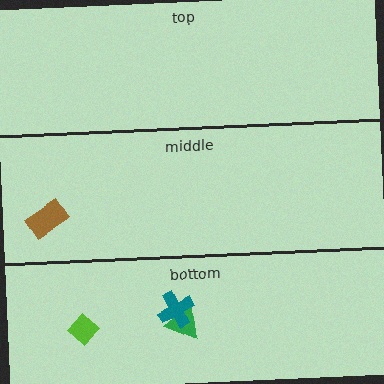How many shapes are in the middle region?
1.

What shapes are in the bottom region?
The green triangle, the lime diamond, the teal cross.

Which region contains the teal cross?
The bottom region.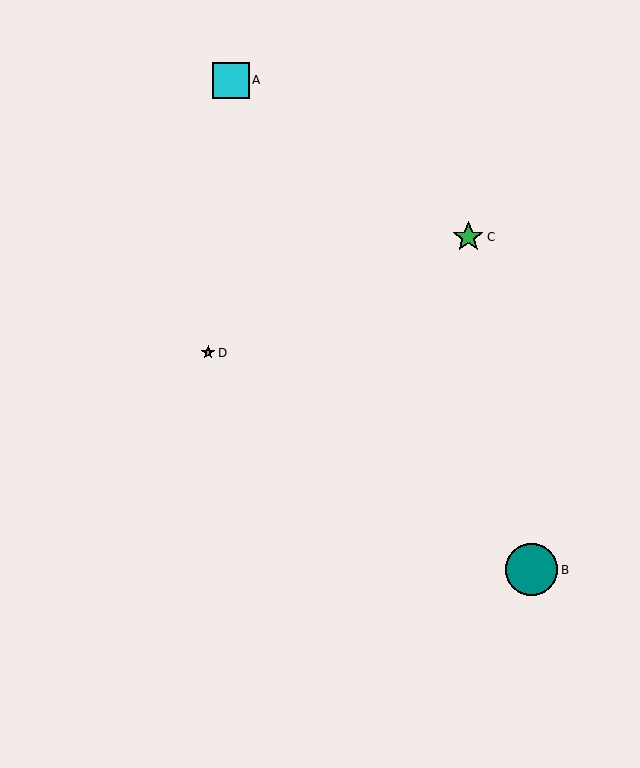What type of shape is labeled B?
Shape B is a teal circle.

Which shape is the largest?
The teal circle (labeled B) is the largest.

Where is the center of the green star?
The center of the green star is at (468, 237).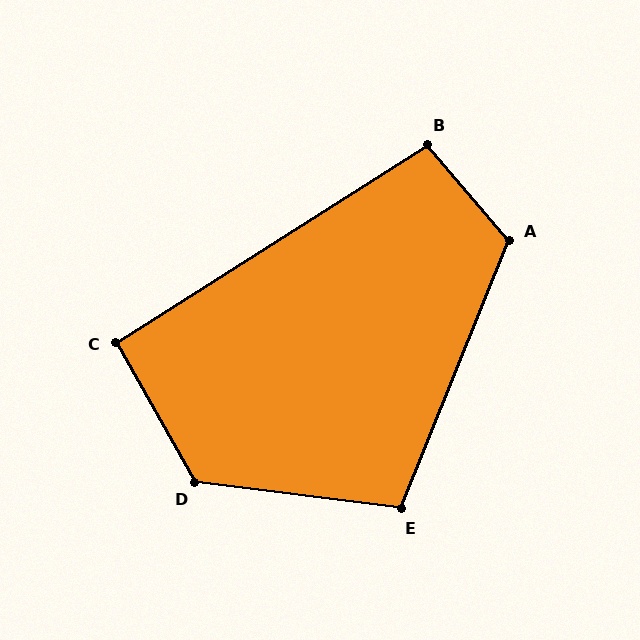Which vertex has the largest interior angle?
D, at approximately 126 degrees.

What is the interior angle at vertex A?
Approximately 118 degrees (obtuse).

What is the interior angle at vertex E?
Approximately 105 degrees (obtuse).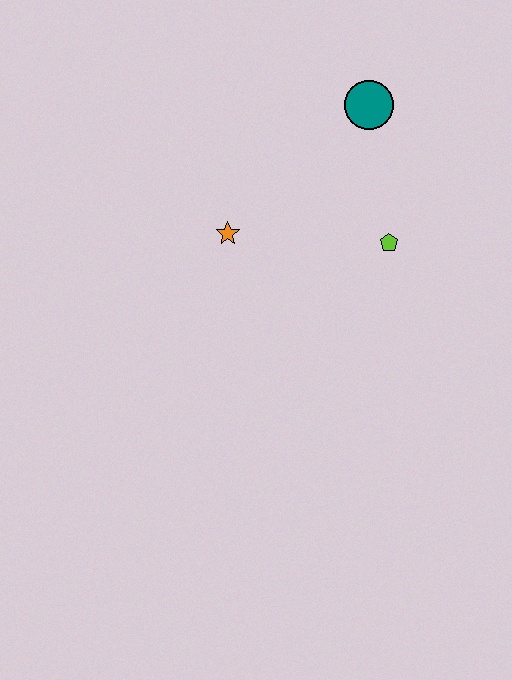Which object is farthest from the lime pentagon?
The orange star is farthest from the lime pentagon.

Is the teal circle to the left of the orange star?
No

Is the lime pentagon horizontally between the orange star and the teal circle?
No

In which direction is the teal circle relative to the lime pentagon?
The teal circle is above the lime pentagon.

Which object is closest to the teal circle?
The lime pentagon is closest to the teal circle.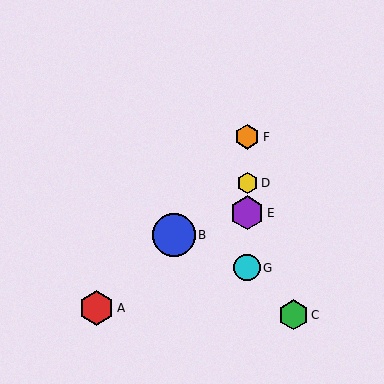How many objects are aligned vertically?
4 objects (D, E, F, G) are aligned vertically.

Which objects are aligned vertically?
Objects D, E, F, G are aligned vertically.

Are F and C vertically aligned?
No, F is at x≈247 and C is at x≈293.